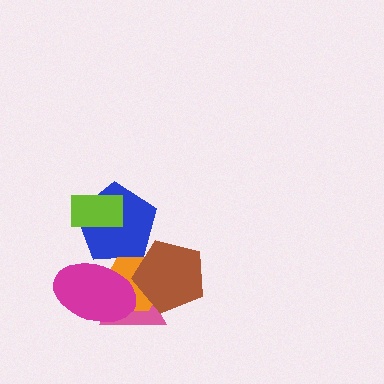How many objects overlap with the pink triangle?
3 objects overlap with the pink triangle.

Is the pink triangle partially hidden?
Yes, it is partially covered by another shape.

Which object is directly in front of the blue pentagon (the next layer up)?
The orange hexagon is directly in front of the blue pentagon.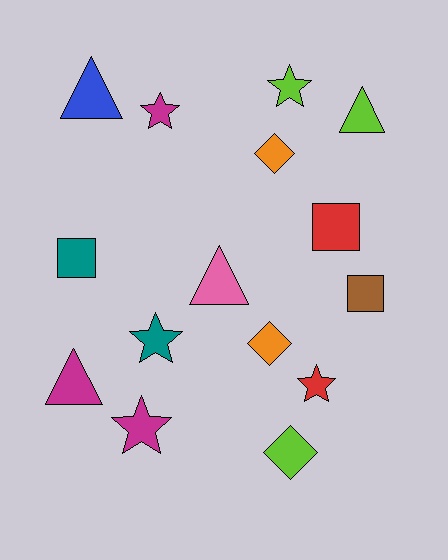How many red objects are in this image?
There are 2 red objects.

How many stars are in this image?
There are 5 stars.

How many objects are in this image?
There are 15 objects.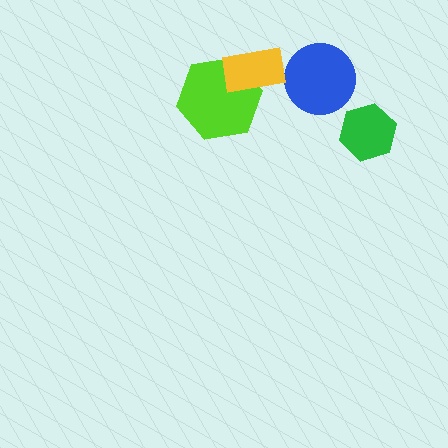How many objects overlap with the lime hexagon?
1 object overlaps with the lime hexagon.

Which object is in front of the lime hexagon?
The yellow rectangle is in front of the lime hexagon.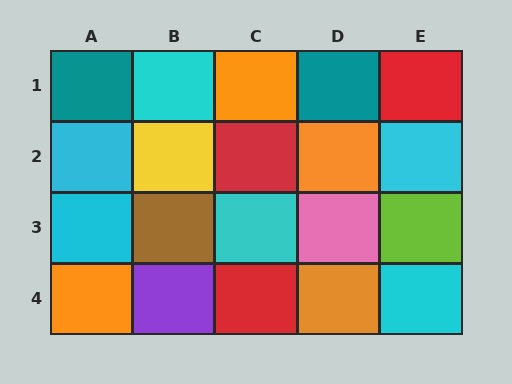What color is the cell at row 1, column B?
Cyan.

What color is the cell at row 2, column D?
Orange.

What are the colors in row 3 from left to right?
Cyan, brown, cyan, pink, lime.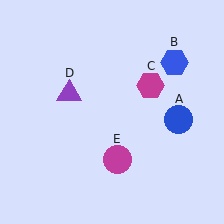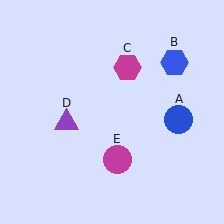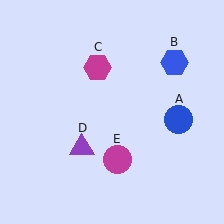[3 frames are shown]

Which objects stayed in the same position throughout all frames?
Blue circle (object A) and blue hexagon (object B) and magenta circle (object E) remained stationary.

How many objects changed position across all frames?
2 objects changed position: magenta hexagon (object C), purple triangle (object D).